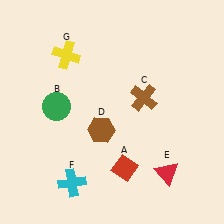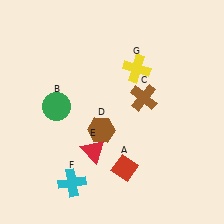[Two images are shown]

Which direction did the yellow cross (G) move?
The yellow cross (G) moved right.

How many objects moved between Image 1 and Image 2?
2 objects moved between the two images.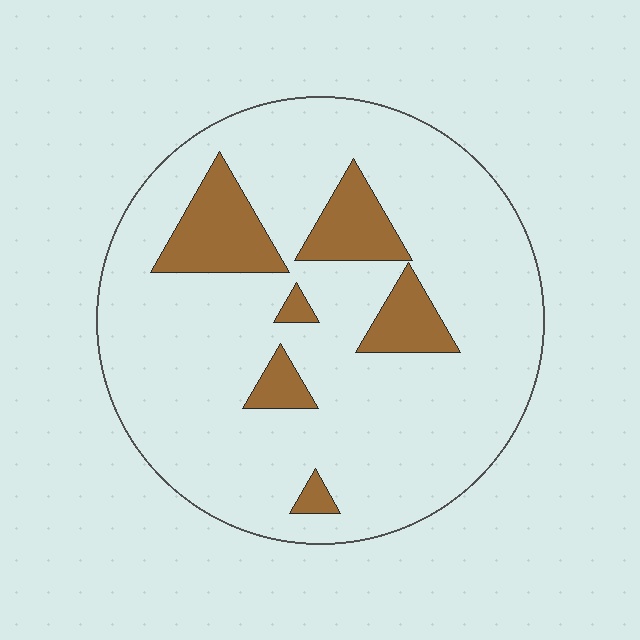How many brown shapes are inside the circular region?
6.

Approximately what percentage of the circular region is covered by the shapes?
Approximately 15%.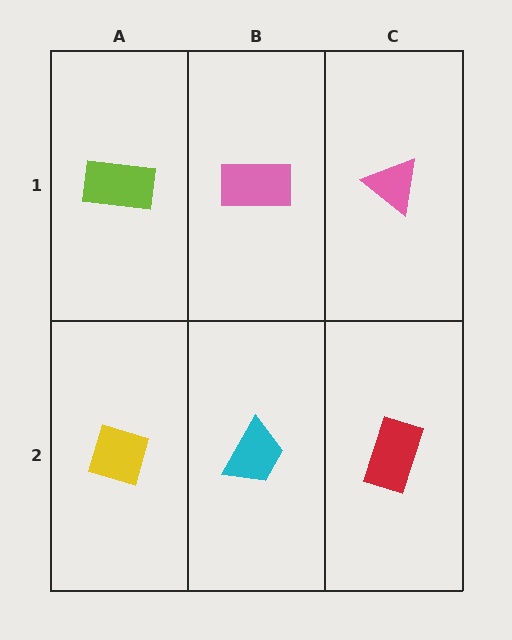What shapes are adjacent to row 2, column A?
A lime rectangle (row 1, column A), a cyan trapezoid (row 2, column B).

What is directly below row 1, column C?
A red rectangle.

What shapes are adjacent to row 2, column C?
A pink triangle (row 1, column C), a cyan trapezoid (row 2, column B).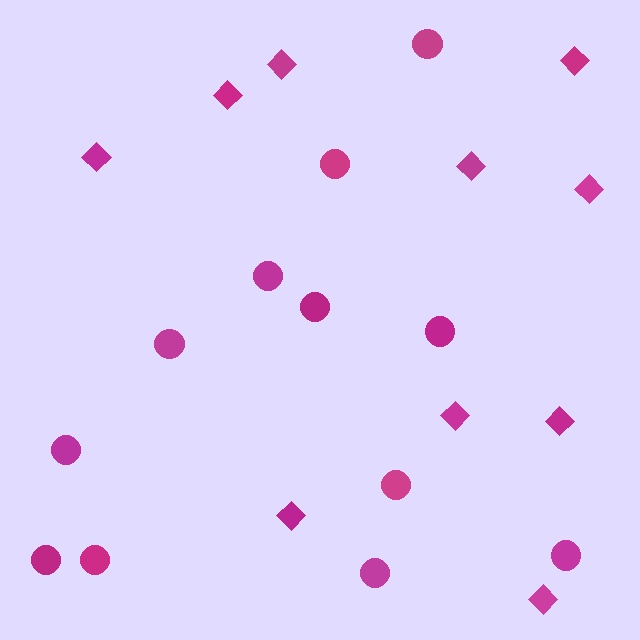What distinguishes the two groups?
There are 2 groups: one group of circles (12) and one group of diamonds (10).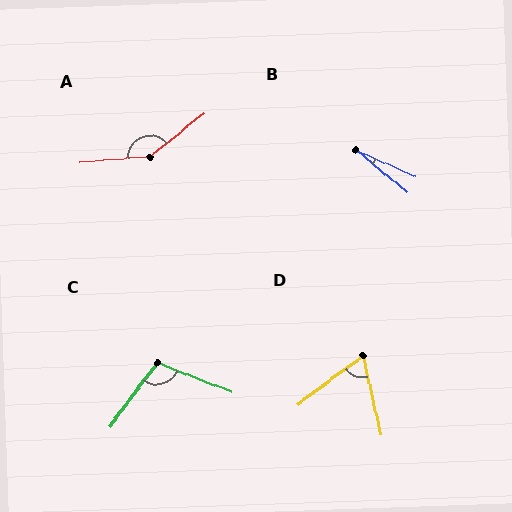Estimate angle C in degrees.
Approximately 105 degrees.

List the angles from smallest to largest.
B (16°), D (66°), C (105°), A (146°).